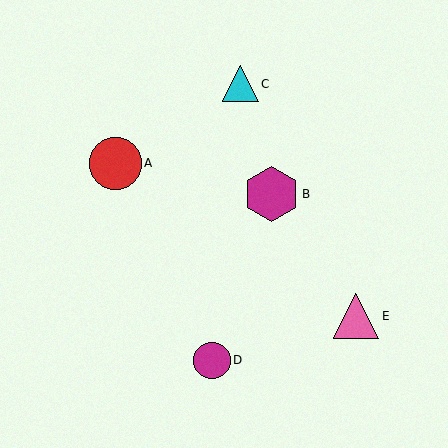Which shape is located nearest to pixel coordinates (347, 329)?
The pink triangle (labeled E) at (356, 316) is nearest to that location.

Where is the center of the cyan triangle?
The center of the cyan triangle is at (241, 84).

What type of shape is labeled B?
Shape B is a magenta hexagon.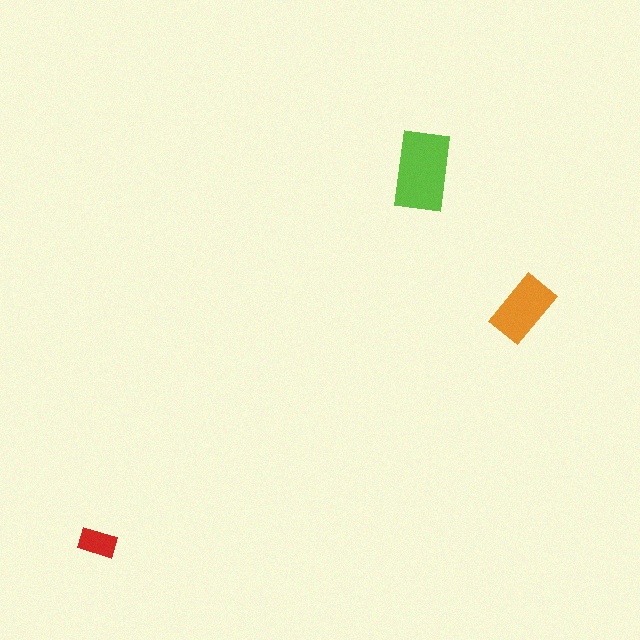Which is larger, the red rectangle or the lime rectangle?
The lime one.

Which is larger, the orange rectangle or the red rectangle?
The orange one.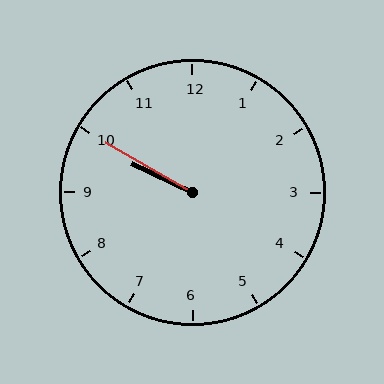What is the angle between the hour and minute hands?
Approximately 5 degrees.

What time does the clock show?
9:50.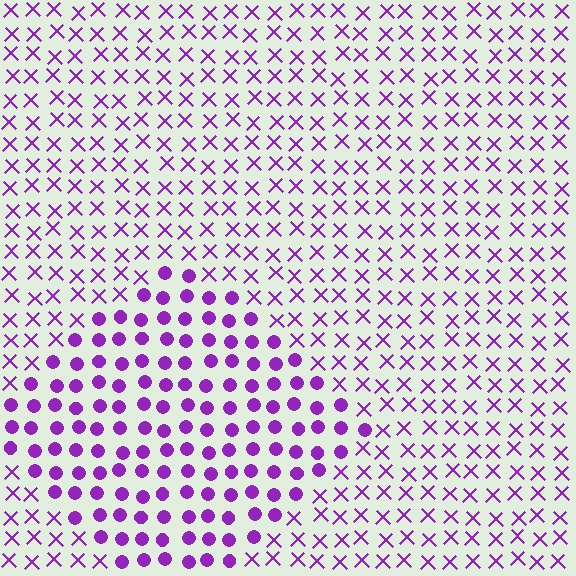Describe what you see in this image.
The image is filled with small purple elements arranged in a uniform grid. A diamond-shaped region contains circles, while the surrounding area contains X marks. The boundary is defined purely by the change in element shape.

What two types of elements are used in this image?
The image uses circles inside the diamond region and X marks outside it.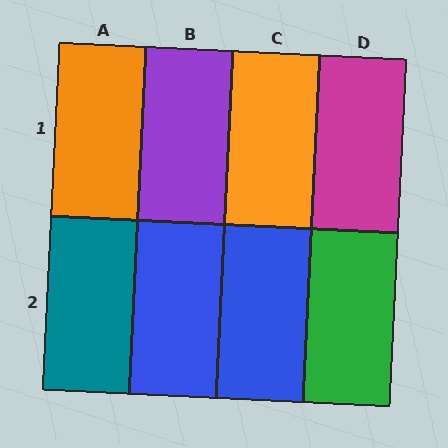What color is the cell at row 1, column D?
Magenta.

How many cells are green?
1 cell is green.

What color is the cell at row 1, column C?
Orange.